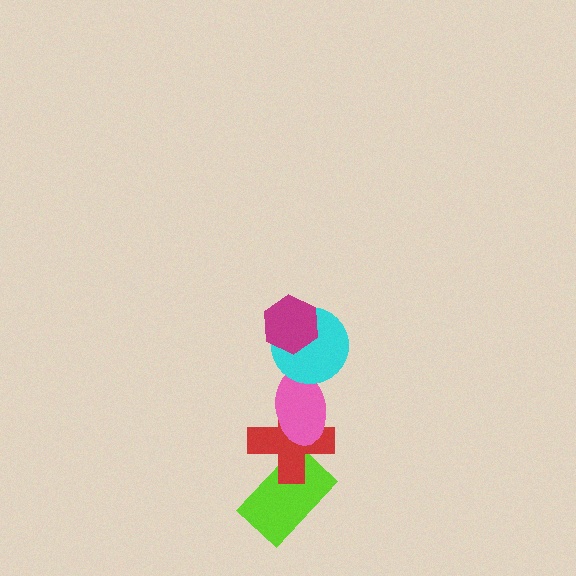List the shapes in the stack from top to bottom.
From top to bottom: the magenta hexagon, the cyan circle, the pink ellipse, the red cross, the lime rectangle.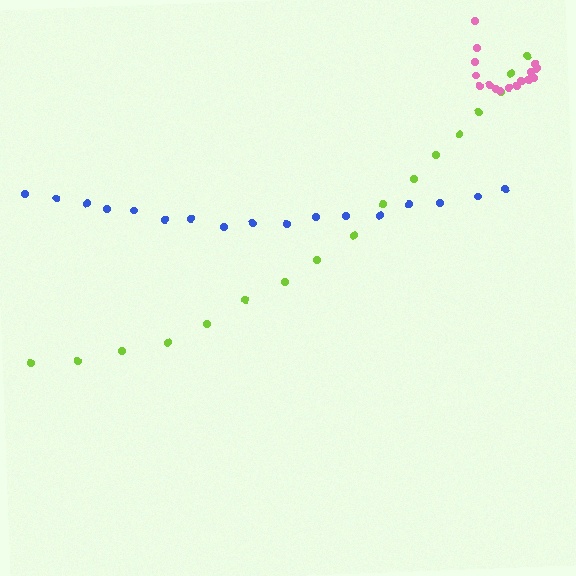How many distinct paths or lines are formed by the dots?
There are 3 distinct paths.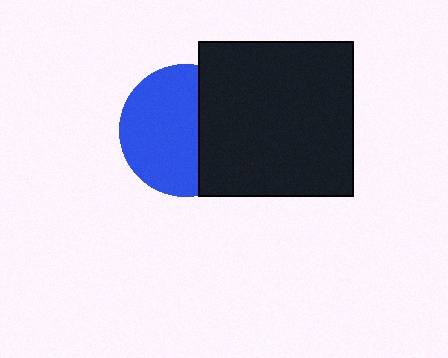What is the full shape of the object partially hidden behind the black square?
The partially hidden object is a blue circle.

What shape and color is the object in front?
The object in front is a black square.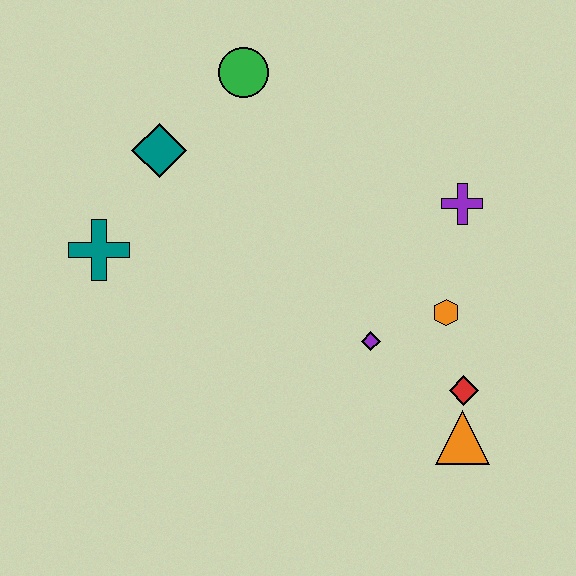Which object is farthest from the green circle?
The orange triangle is farthest from the green circle.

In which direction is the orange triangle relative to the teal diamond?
The orange triangle is to the right of the teal diamond.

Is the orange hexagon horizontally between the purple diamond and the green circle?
No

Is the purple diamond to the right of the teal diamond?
Yes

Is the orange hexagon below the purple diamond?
No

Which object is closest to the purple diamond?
The orange hexagon is closest to the purple diamond.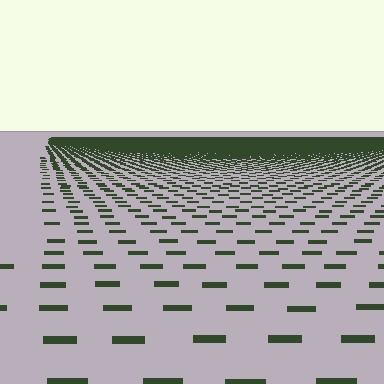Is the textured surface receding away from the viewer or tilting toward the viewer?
The surface is receding away from the viewer. Texture elements get smaller and denser toward the top.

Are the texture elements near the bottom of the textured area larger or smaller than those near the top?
Larger. Near the bottom, elements are closer to the viewer and appear at a bigger on-screen size.